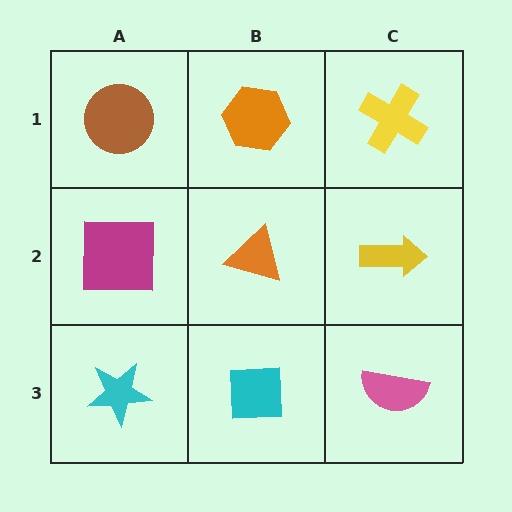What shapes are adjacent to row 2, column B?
An orange hexagon (row 1, column B), a cyan square (row 3, column B), a magenta square (row 2, column A), a yellow arrow (row 2, column C).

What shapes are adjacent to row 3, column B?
An orange triangle (row 2, column B), a cyan star (row 3, column A), a pink semicircle (row 3, column C).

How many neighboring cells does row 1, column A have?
2.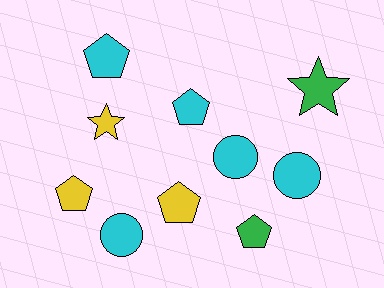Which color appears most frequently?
Cyan, with 5 objects.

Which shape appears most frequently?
Pentagon, with 5 objects.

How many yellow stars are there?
There is 1 yellow star.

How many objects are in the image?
There are 10 objects.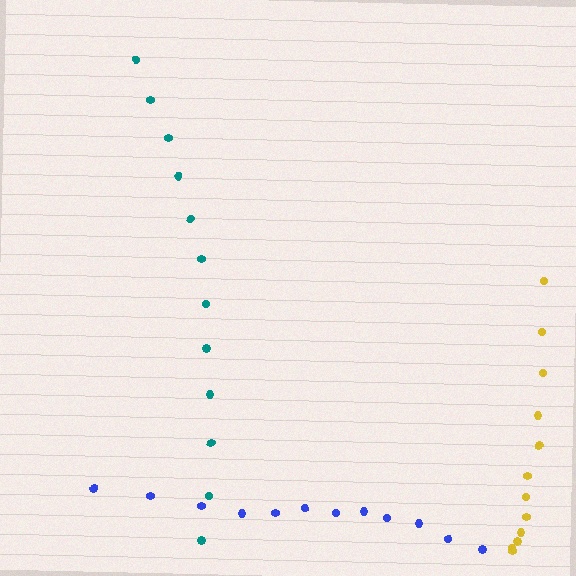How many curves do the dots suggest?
There are 3 distinct paths.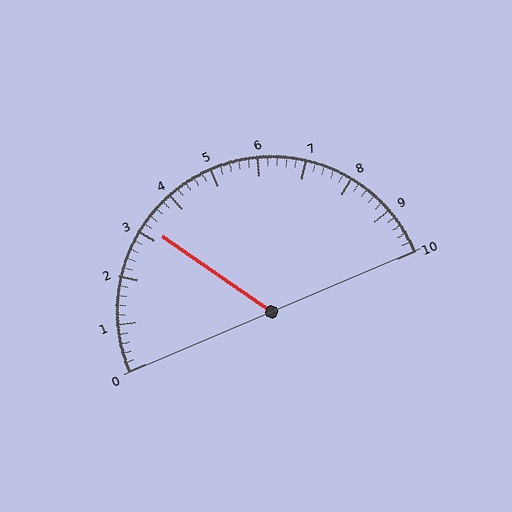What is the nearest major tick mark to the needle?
The nearest major tick mark is 3.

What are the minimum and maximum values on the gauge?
The gauge ranges from 0 to 10.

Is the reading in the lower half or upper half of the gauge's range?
The reading is in the lower half of the range (0 to 10).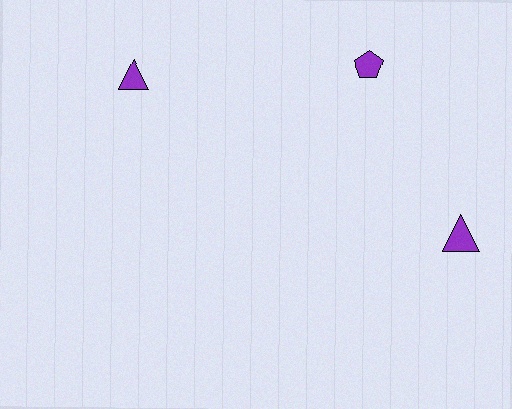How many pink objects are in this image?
There are no pink objects.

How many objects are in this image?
There are 3 objects.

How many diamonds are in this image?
There are no diamonds.